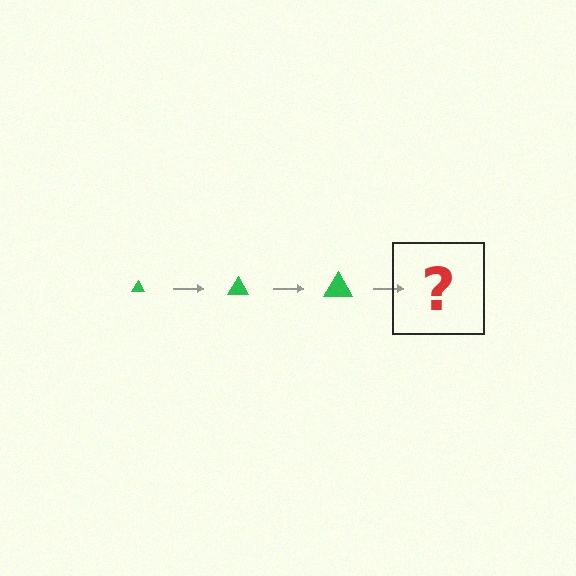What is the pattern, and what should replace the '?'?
The pattern is that the triangle gets progressively larger each step. The '?' should be a green triangle, larger than the previous one.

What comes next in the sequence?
The next element should be a green triangle, larger than the previous one.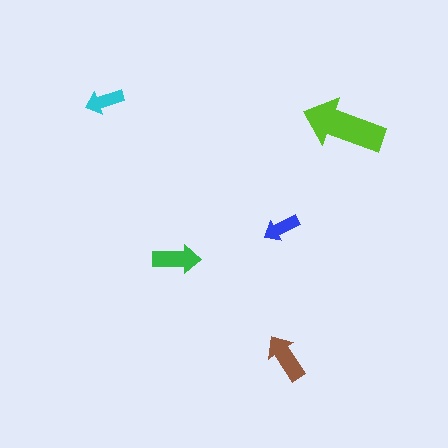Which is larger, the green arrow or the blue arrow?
The green one.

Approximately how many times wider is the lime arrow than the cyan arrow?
About 2 times wider.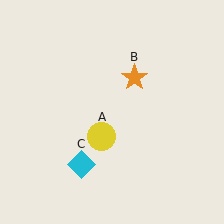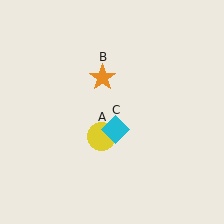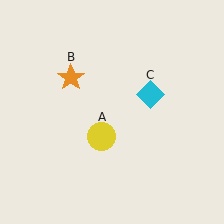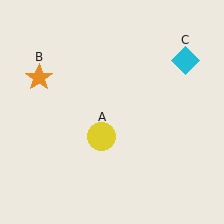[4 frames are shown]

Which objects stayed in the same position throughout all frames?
Yellow circle (object A) remained stationary.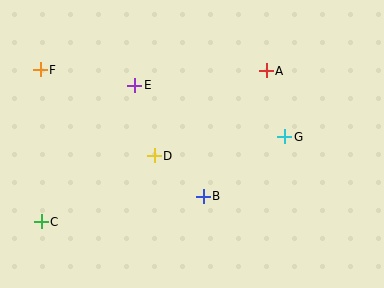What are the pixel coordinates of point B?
Point B is at (203, 196).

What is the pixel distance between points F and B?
The distance between F and B is 206 pixels.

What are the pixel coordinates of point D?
Point D is at (154, 156).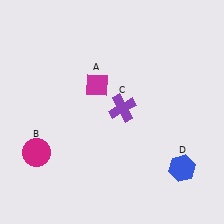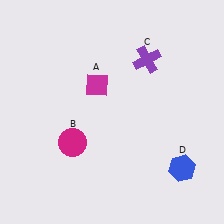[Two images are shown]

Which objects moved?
The objects that moved are: the magenta circle (B), the purple cross (C).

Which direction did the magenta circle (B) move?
The magenta circle (B) moved right.